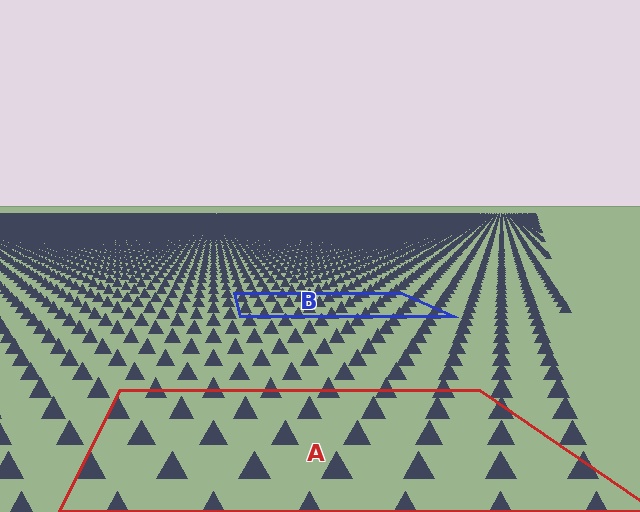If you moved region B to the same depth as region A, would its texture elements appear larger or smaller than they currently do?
They would appear larger. At a closer depth, the same texture elements are projected at a bigger on-screen size.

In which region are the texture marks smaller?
The texture marks are smaller in region B, because it is farther away.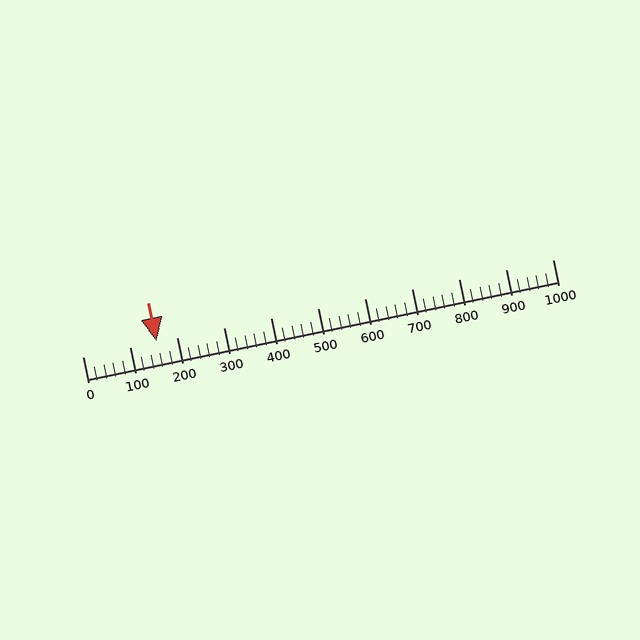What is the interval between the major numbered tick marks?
The major tick marks are spaced 100 units apart.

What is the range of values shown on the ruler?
The ruler shows values from 0 to 1000.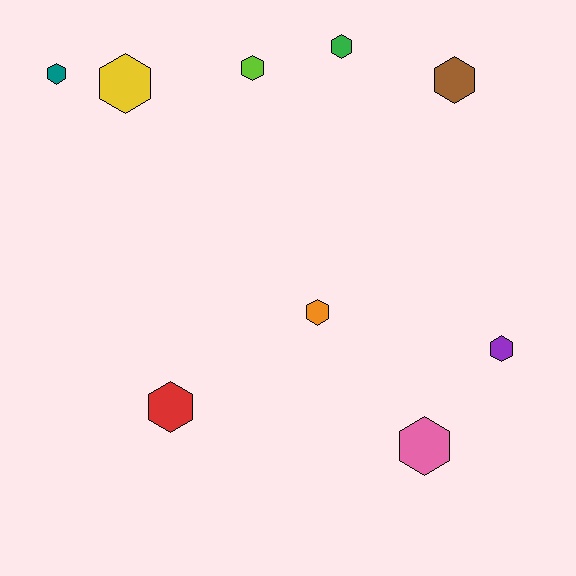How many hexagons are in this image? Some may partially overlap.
There are 9 hexagons.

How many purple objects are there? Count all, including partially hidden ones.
There is 1 purple object.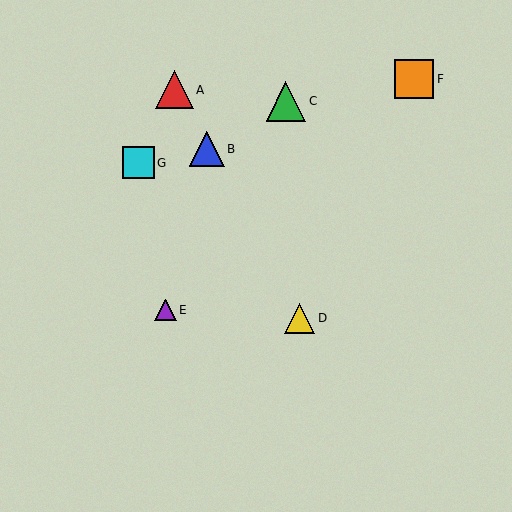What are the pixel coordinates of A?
Object A is at (174, 90).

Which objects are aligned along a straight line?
Objects A, B, D are aligned along a straight line.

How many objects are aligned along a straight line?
3 objects (A, B, D) are aligned along a straight line.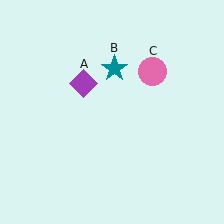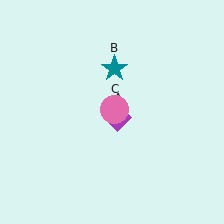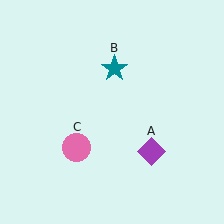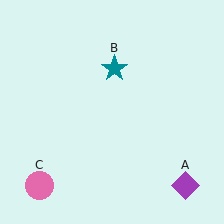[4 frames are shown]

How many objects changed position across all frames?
2 objects changed position: purple diamond (object A), pink circle (object C).